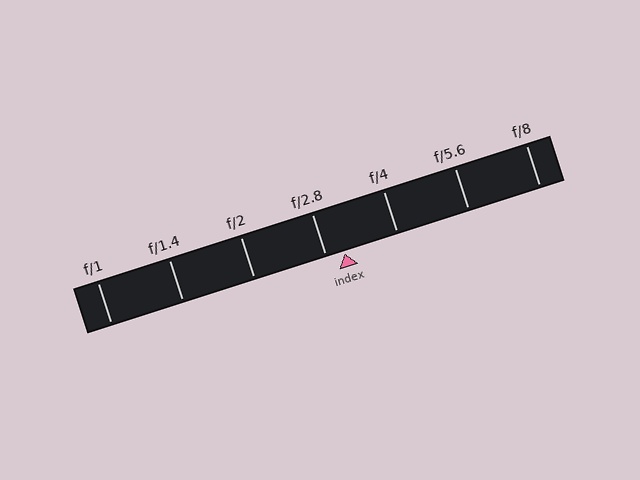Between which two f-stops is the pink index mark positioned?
The index mark is between f/2.8 and f/4.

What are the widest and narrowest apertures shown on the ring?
The widest aperture shown is f/1 and the narrowest is f/8.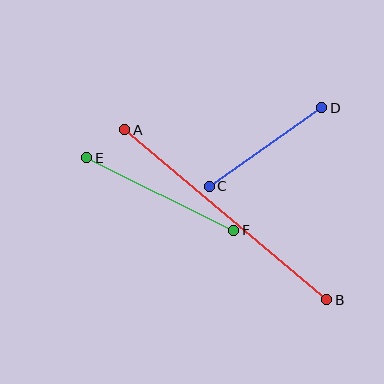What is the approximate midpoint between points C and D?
The midpoint is at approximately (266, 147) pixels.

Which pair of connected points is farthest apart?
Points A and B are farthest apart.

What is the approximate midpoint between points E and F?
The midpoint is at approximately (160, 194) pixels.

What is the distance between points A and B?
The distance is approximately 264 pixels.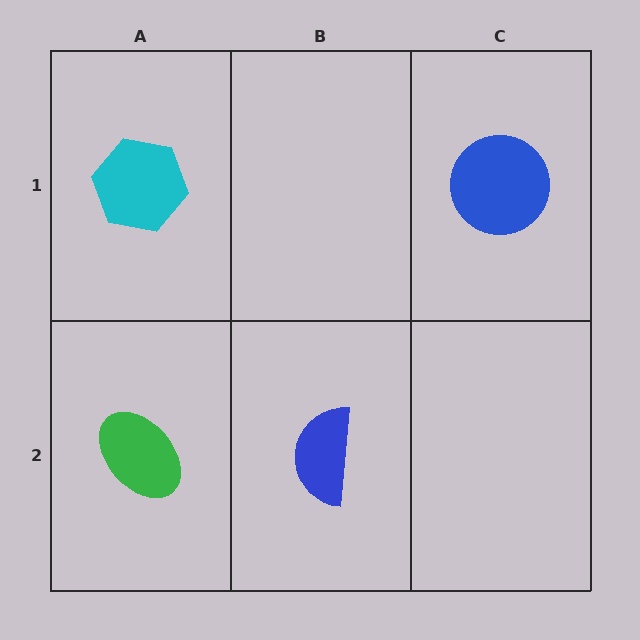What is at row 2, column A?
A green ellipse.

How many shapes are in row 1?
2 shapes.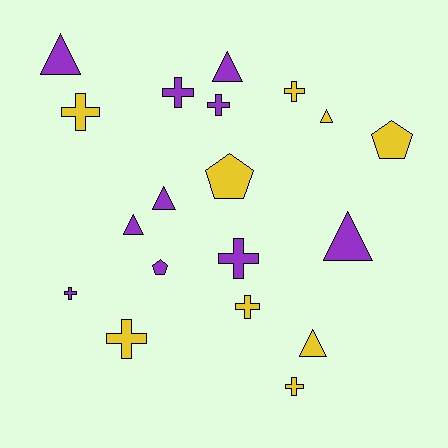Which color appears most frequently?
Purple, with 10 objects.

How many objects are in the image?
There are 19 objects.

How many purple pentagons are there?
There is 1 purple pentagon.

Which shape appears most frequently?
Cross, with 9 objects.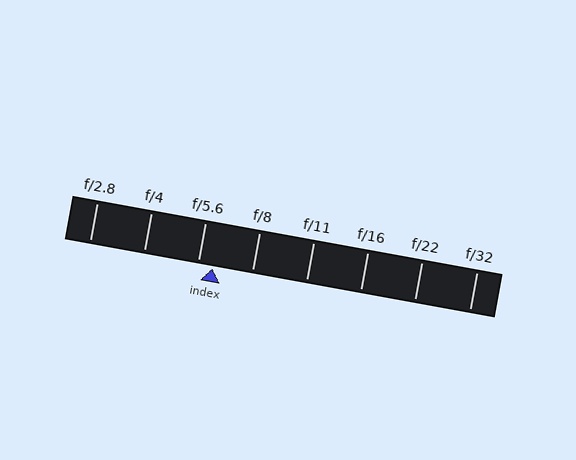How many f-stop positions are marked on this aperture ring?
There are 8 f-stop positions marked.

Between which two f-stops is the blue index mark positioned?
The index mark is between f/5.6 and f/8.